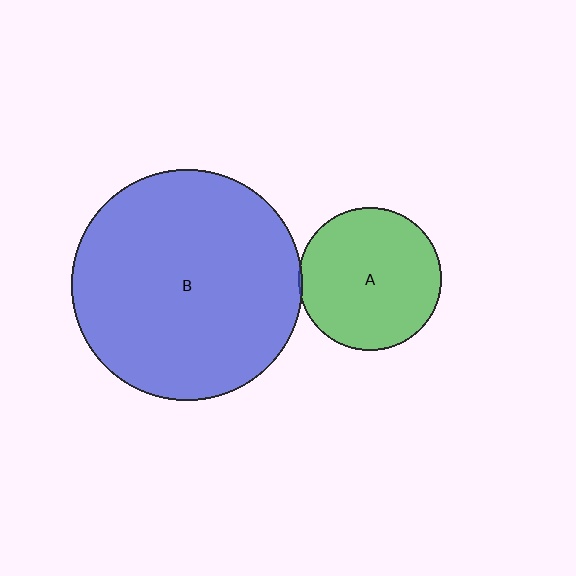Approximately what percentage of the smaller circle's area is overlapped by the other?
Approximately 5%.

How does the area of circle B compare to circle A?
Approximately 2.6 times.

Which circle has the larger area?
Circle B (blue).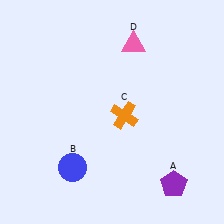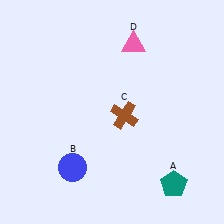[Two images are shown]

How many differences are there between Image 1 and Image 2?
There are 2 differences between the two images.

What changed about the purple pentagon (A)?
In Image 1, A is purple. In Image 2, it changed to teal.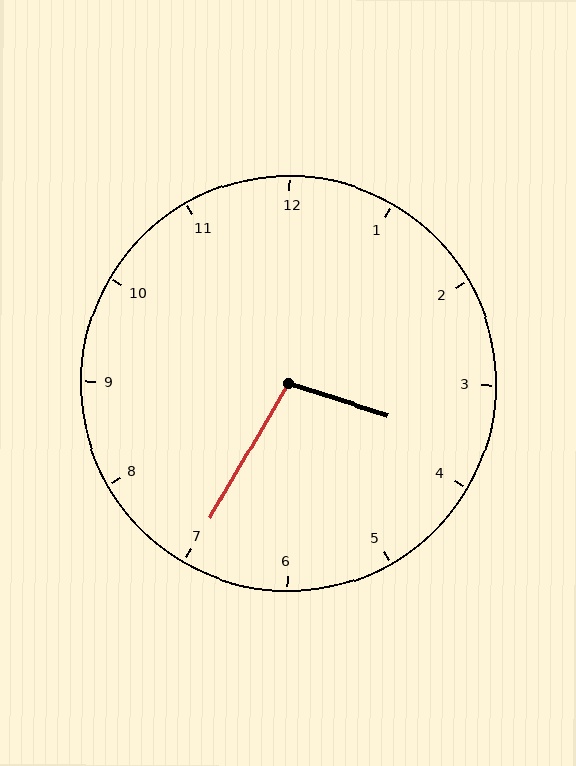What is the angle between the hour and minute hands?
Approximately 102 degrees.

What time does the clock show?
3:35.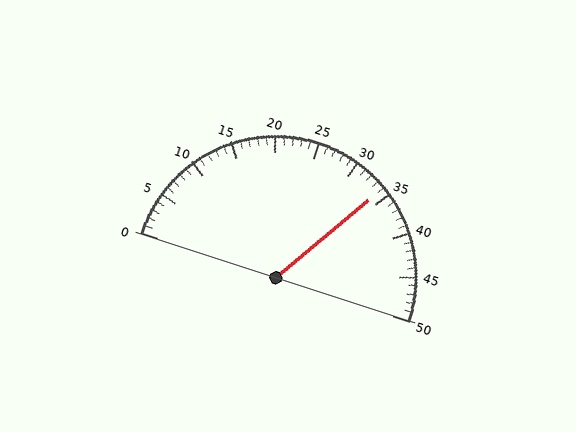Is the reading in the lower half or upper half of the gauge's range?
The reading is in the upper half of the range (0 to 50).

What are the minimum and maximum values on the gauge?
The gauge ranges from 0 to 50.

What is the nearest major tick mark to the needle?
The nearest major tick mark is 35.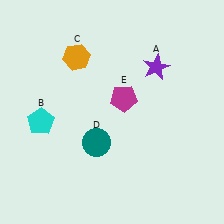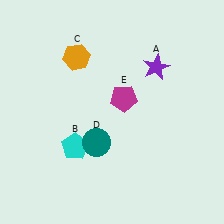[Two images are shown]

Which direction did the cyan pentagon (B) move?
The cyan pentagon (B) moved right.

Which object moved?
The cyan pentagon (B) moved right.